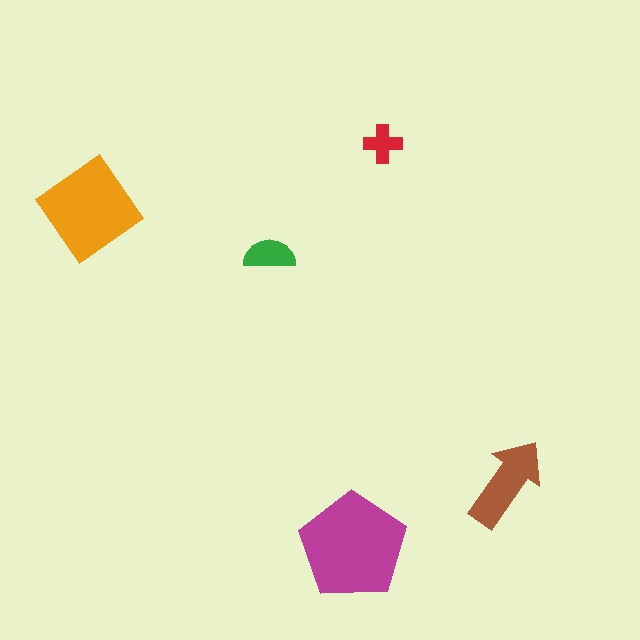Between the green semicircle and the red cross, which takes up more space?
The green semicircle.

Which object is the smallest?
The red cross.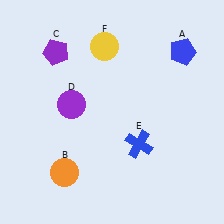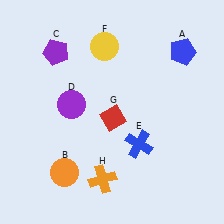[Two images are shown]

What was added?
A red diamond (G), an orange cross (H) were added in Image 2.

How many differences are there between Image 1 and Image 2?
There are 2 differences between the two images.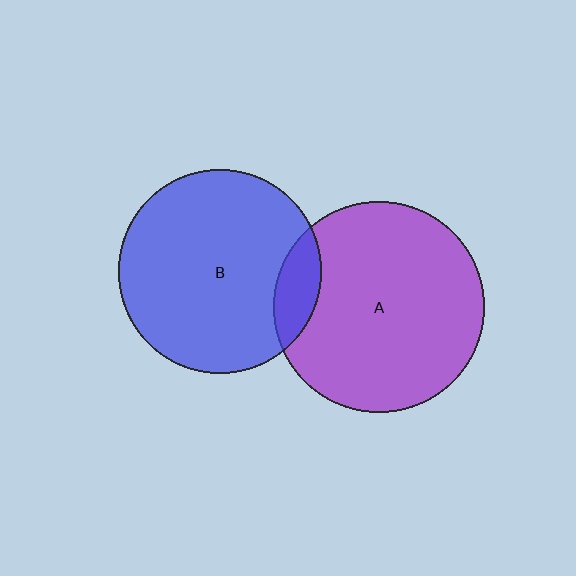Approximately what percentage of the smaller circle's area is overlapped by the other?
Approximately 10%.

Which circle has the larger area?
Circle A (purple).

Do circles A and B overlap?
Yes.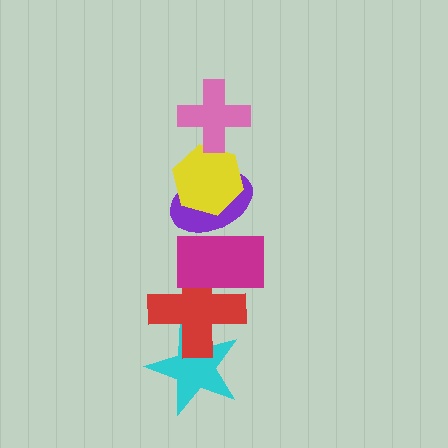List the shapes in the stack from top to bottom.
From top to bottom: the pink cross, the yellow hexagon, the purple ellipse, the magenta rectangle, the red cross, the cyan star.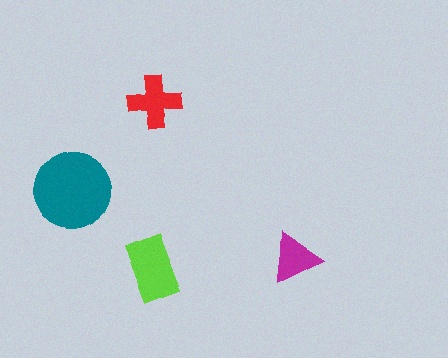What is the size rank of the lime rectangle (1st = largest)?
2nd.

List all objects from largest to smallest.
The teal circle, the lime rectangle, the red cross, the magenta triangle.